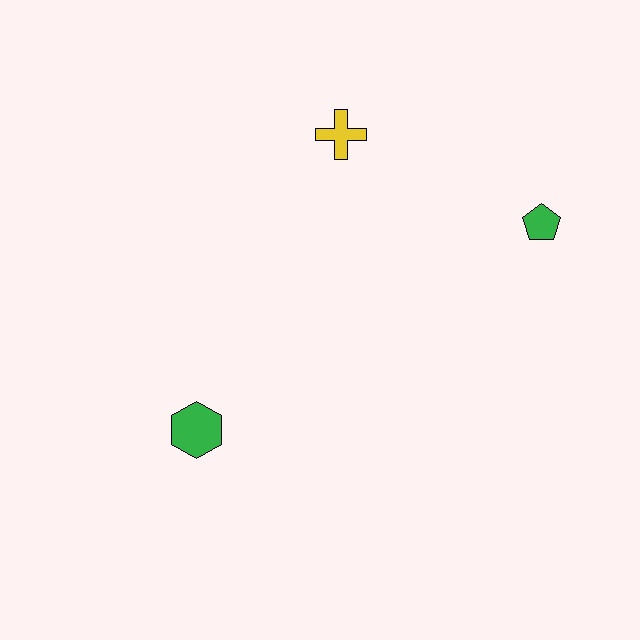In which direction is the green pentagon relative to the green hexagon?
The green pentagon is to the right of the green hexagon.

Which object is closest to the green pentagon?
The yellow cross is closest to the green pentagon.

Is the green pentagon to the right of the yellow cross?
Yes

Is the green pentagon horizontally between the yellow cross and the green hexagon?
No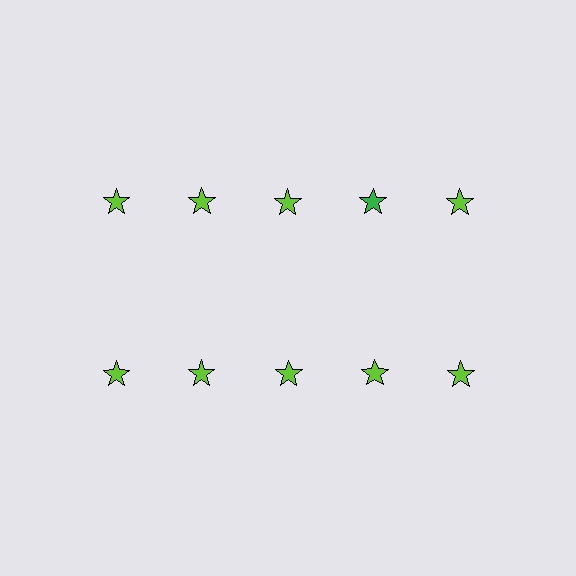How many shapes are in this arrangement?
There are 10 shapes arranged in a grid pattern.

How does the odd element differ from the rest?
It has a different color: green instead of lime.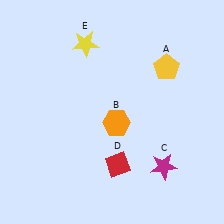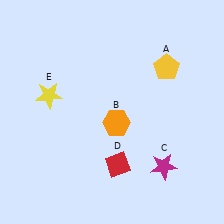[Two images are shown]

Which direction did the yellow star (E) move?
The yellow star (E) moved down.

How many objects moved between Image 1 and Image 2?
1 object moved between the two images.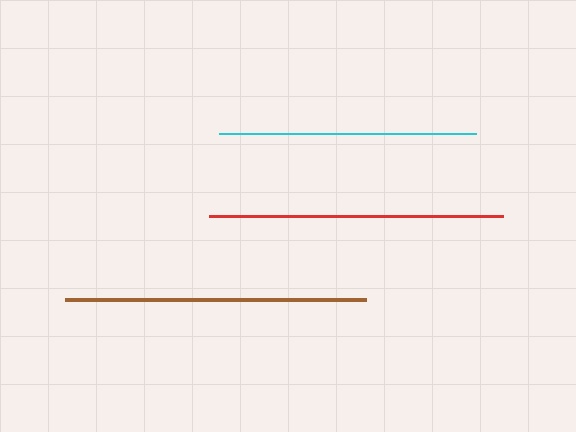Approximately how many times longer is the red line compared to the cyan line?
The red line is approximately 1.1 times the length of the cyan line.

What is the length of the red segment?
The red segment is approximately 294 pixels long.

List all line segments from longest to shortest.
From longest to shortest: brown, red, cyan.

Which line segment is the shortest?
The cyan line is the shortest at approximately 257 pixels.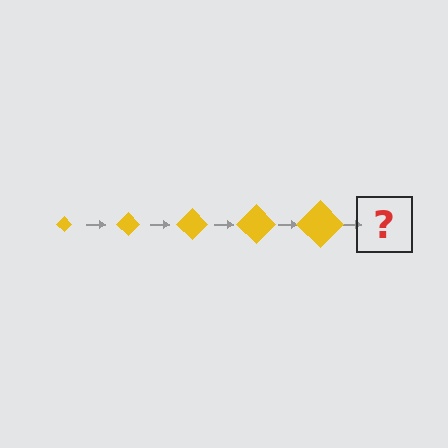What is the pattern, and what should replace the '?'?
The pattern is that the diamond gets progressively larger each step. The '?' should be a yellow diamond, larger than the previous one.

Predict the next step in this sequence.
The next step is a yellow diamond, larger than the previous one.